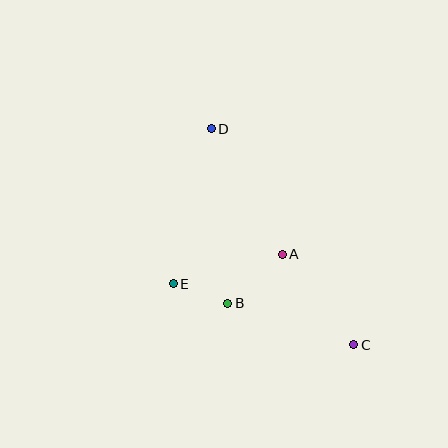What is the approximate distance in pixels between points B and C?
The distance between B and C is approximately 133 pixels.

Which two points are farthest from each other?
Points C and D are farthest from each other.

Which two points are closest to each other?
Points B and E are closest to each other.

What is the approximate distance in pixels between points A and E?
The distance between A and E is approximately 113 pixels.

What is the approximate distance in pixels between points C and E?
The distance between C and E is approximately 190 pixels.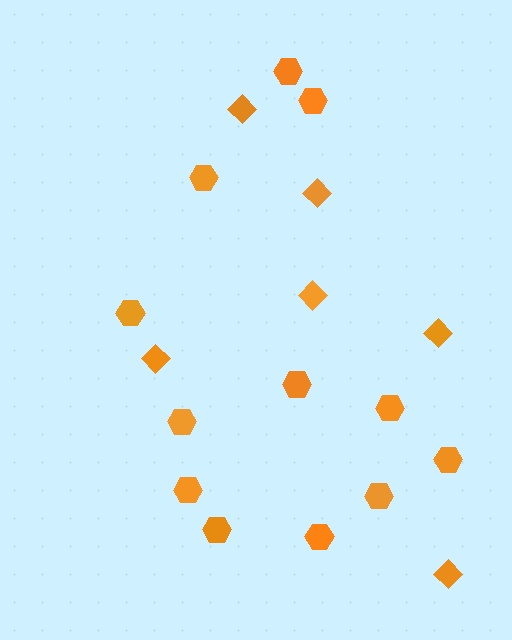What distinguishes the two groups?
There are 2 groups: one group of diamonds (6) and one group of hexagons (12).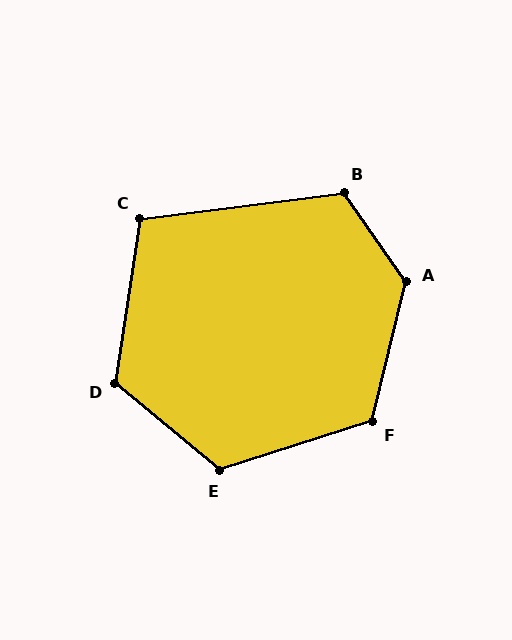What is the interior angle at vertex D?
Approximately 121 degrees (obtuse).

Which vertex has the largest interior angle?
A, at approximately 132 degrees.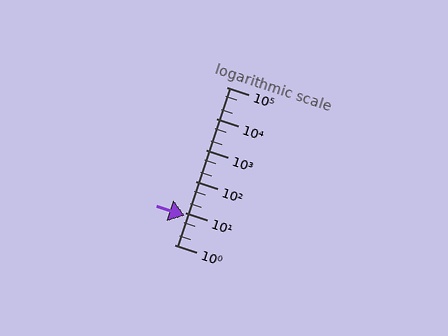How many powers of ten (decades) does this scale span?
The scale spans 5 decades, from 1 to 100000.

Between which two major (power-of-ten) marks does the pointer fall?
The pointer is between 1 and 10.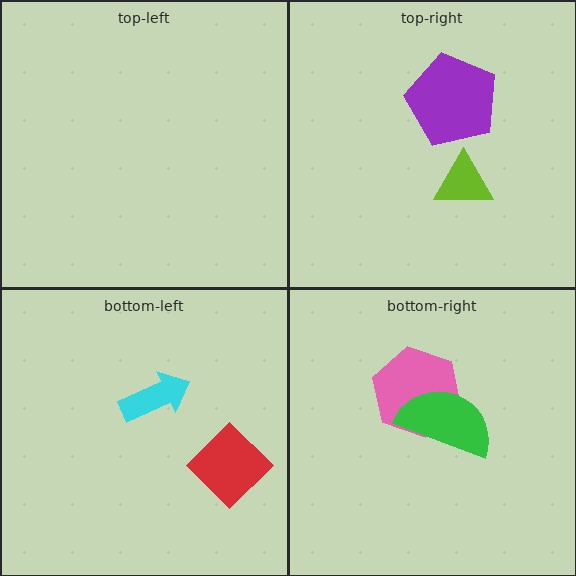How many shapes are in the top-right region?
2.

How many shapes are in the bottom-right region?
2.